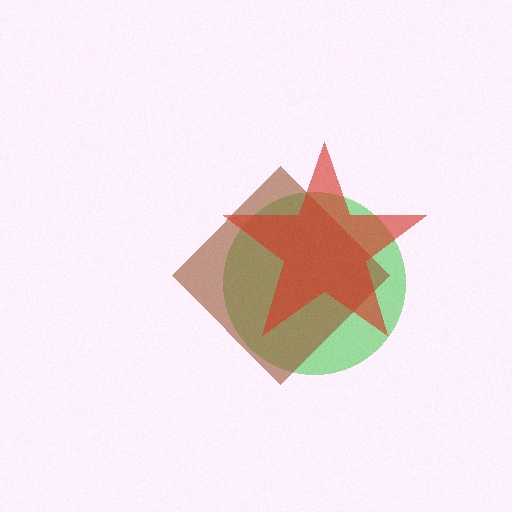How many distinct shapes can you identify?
There are 3 distinct shapes: a green circle, a brown diamond, a red star.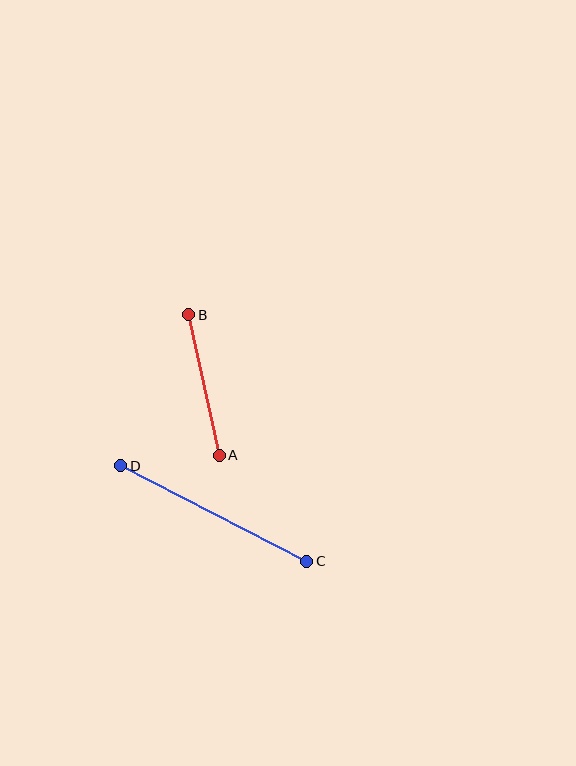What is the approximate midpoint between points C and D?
The midpoint is at approximately (214, 514) pixels.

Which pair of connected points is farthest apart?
Points C and D are farthest apart.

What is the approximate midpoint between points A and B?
The midpoint is at approximately (204, 385) pixels.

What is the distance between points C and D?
The distance is approximately 209 pixels.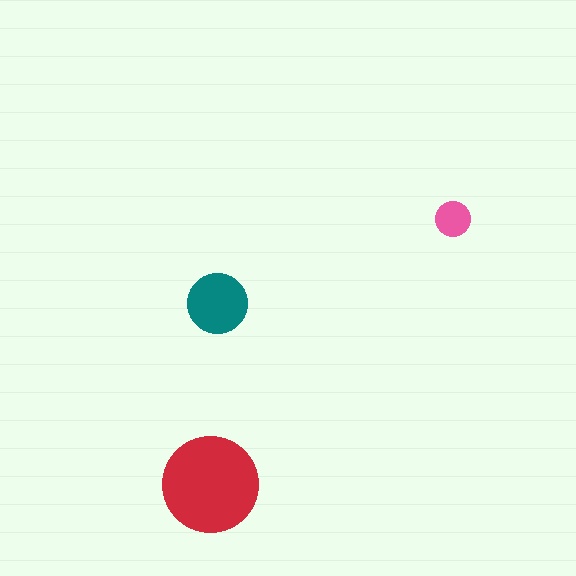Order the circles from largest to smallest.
the red one, the teal one, the pink one.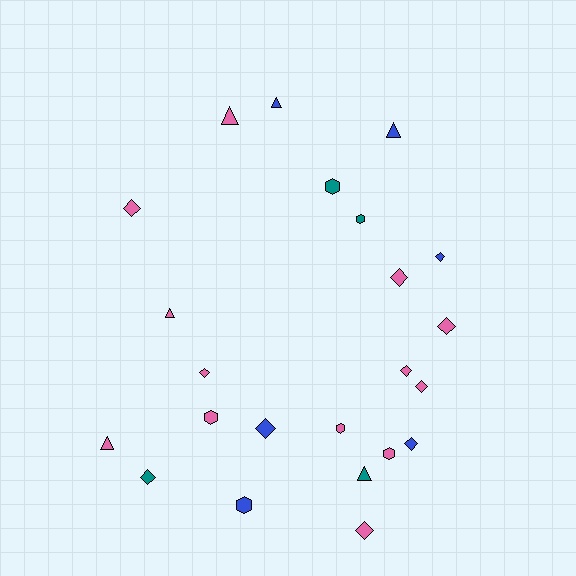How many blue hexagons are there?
There is 1 blue hexagon.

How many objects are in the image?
There are 23 objects.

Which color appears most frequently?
Pink, with 13 objects.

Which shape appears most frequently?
Diamond, with 11 objects.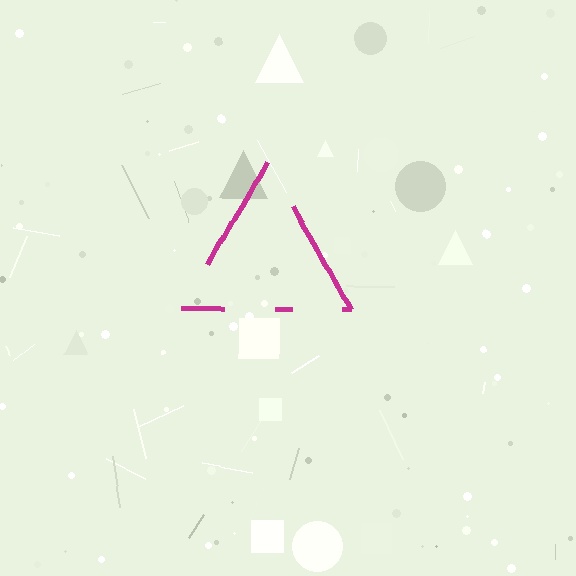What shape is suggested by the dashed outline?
The dashed outline suggests a triangle.